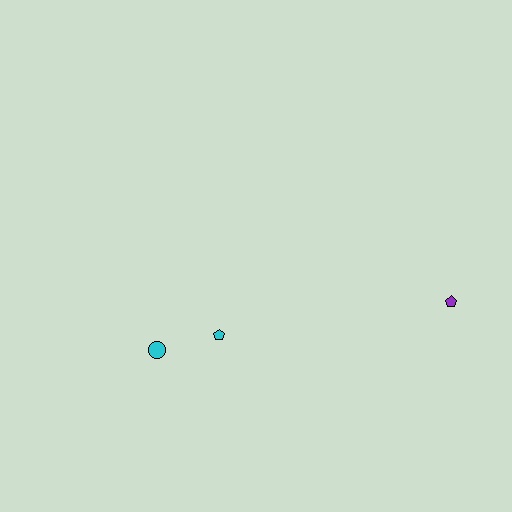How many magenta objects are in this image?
There are no magenta objects.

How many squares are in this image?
There are no squares.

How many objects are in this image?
There are 3 objects.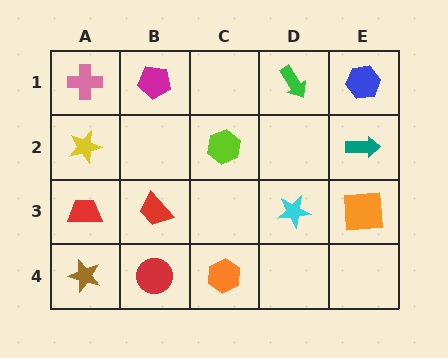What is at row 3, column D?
A cyan star.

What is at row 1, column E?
A blue hexagon.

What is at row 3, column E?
An orange square.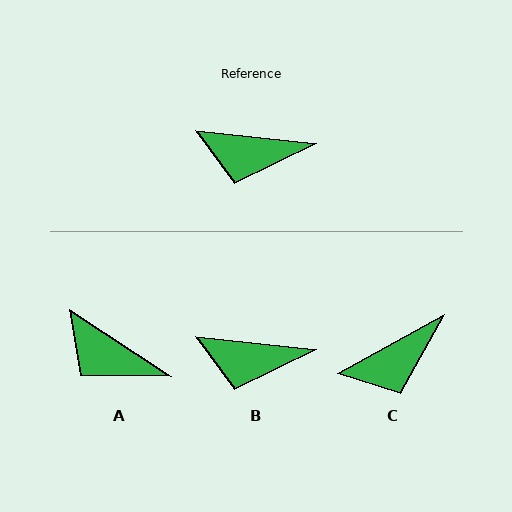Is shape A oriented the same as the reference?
No, it is off by about 27 degrees.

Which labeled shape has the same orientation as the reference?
B.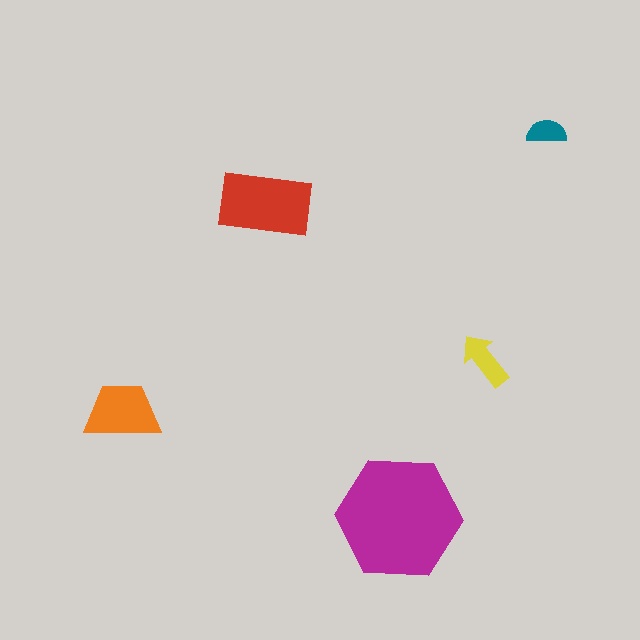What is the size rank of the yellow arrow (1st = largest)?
4th.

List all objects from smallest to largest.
The teal semicircle, the yellow arrow, the orange trapezoid, the red rectangle, the magenta hexagon.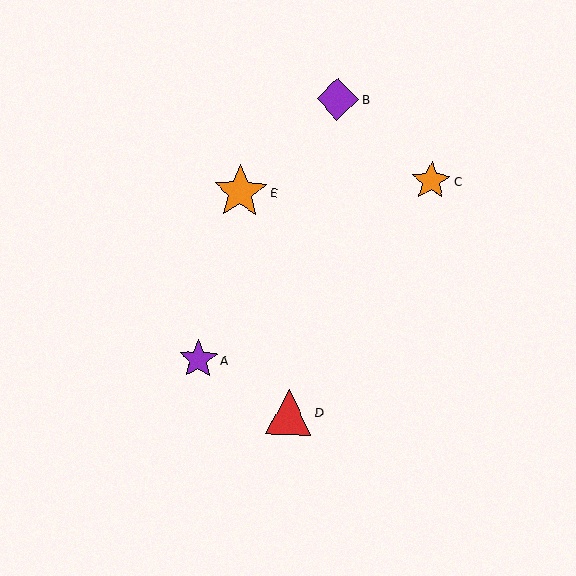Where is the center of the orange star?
The center of the orange star is at (431, 181).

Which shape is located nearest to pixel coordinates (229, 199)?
The orange star (labeled E) at (240, 192) is nearest to that location.